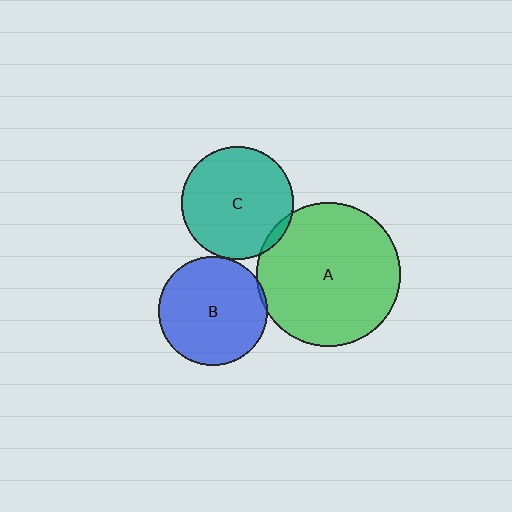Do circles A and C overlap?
Yes.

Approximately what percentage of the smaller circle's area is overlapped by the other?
Approximately 5%.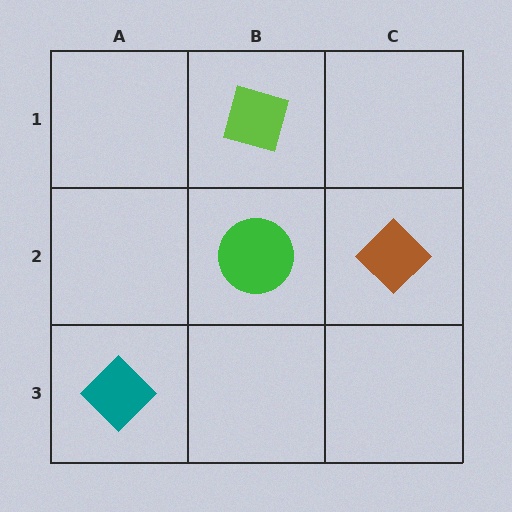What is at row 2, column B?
A green circle.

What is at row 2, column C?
A brown diamond.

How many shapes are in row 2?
2 shapes.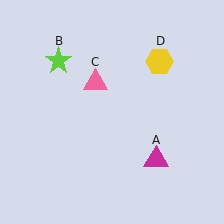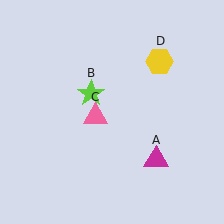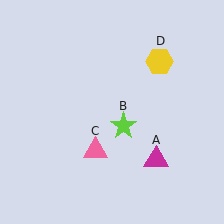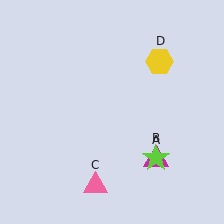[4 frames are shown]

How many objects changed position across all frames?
2 objects changed position: lime star (object B), pink triangle (object C).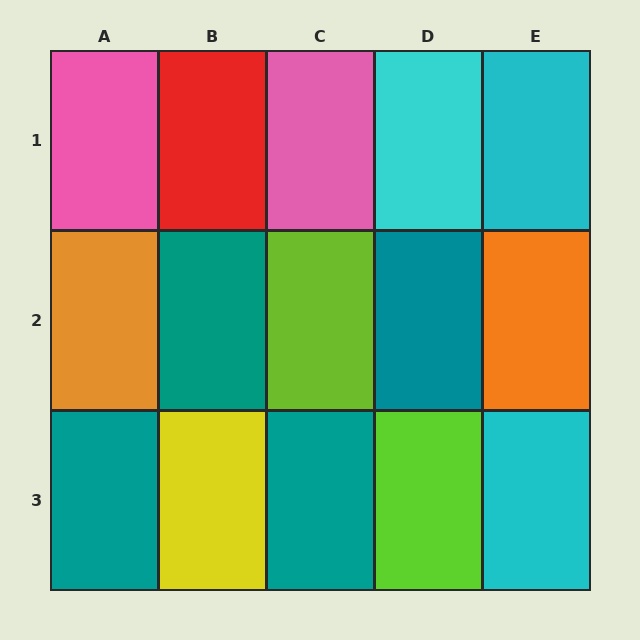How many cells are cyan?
3 cells are cyan.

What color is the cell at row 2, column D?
Teal.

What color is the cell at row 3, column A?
Teal.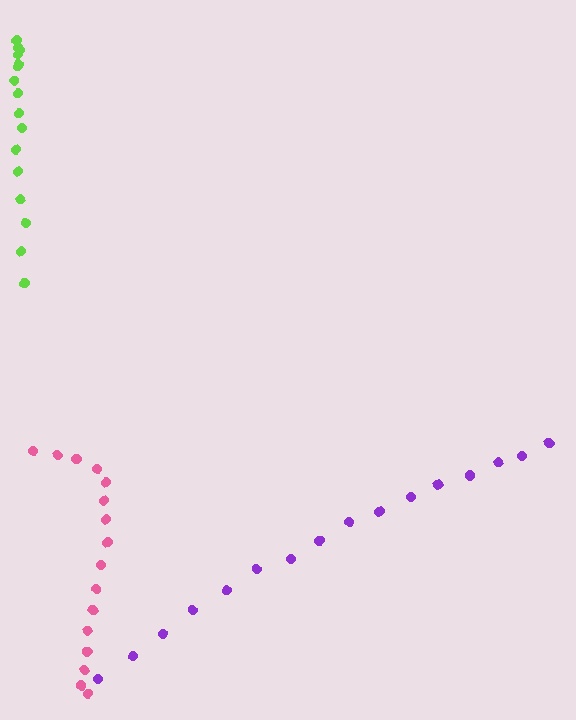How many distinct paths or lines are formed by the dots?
There are 3 distinct paths.